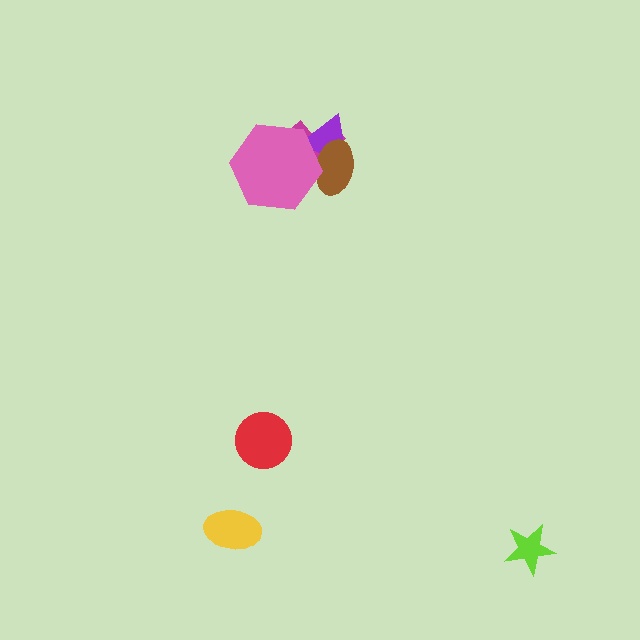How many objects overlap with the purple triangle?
3 objects overlap with the purple triangle.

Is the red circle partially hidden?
No, no other shape covers it.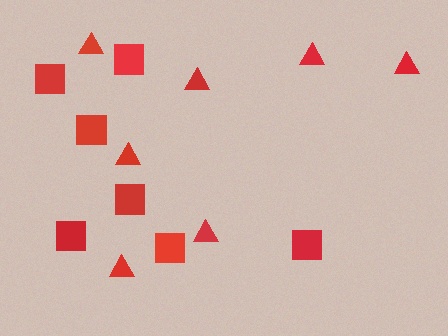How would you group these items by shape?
There are 2 groups: one group of triangles (7) and one group of squares (7).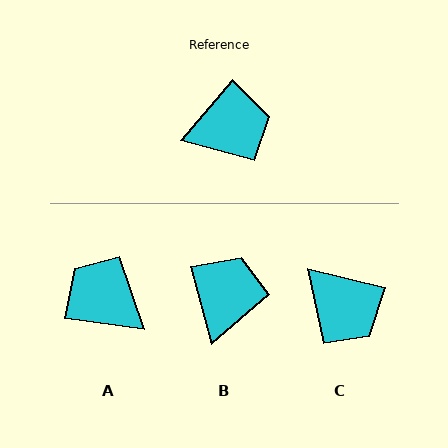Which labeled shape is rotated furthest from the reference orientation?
A, about 123 degrees away.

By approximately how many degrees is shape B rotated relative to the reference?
Approximately 56 degrees counter-clockwise.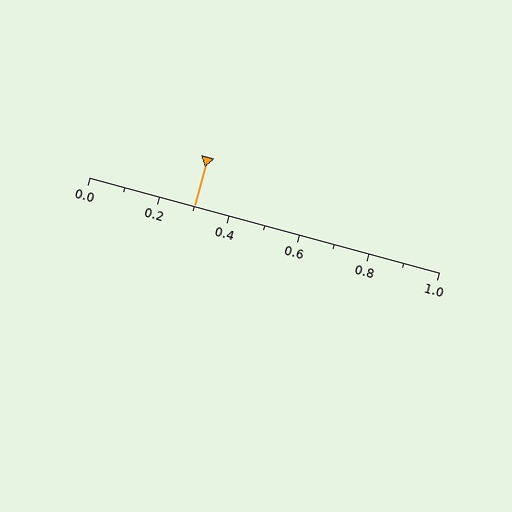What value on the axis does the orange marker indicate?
The marker indicates approximately 0.3.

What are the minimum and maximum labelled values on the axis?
The axis runs from 0.0 to 1.0.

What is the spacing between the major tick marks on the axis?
The major ticks are spaced 0.2 apart.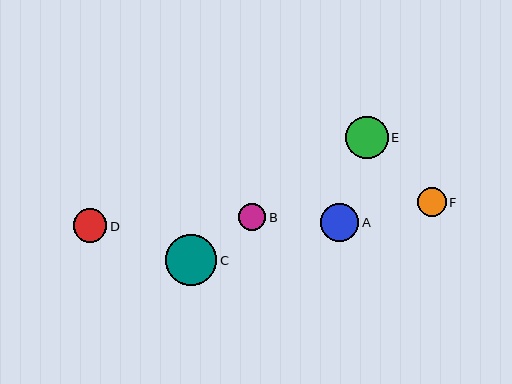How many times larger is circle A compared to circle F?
Circle A is approximately 1.3 times the size of circle F.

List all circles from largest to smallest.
From largest to smallest: C, E, A, D, F, B.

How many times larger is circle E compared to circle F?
Circle E is approximately 1.5 times the size of circle F.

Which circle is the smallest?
Circle B is the smallest with a size of approximately 27 pixels.